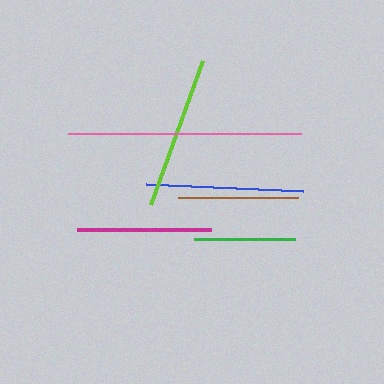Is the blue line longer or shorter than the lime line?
The blue line is longer than the lime line.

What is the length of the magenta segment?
The magenta segment is approximately 134 pixels long.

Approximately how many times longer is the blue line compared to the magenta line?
The blue line is approximately 1.2 times the length of the magenta line.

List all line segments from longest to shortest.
From longest to shortest: pink, blue, lime, magenta, brown, green.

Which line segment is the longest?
The pink line is the longest at approximately 233 pixels.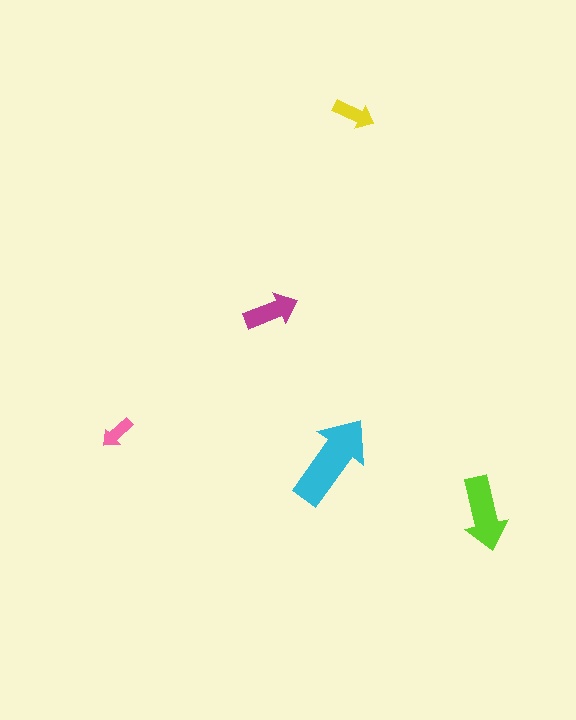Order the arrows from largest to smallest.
the cyan one, the lime one, the magenta one, the yellow one, the pink one.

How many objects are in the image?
There are 5 objects in the image.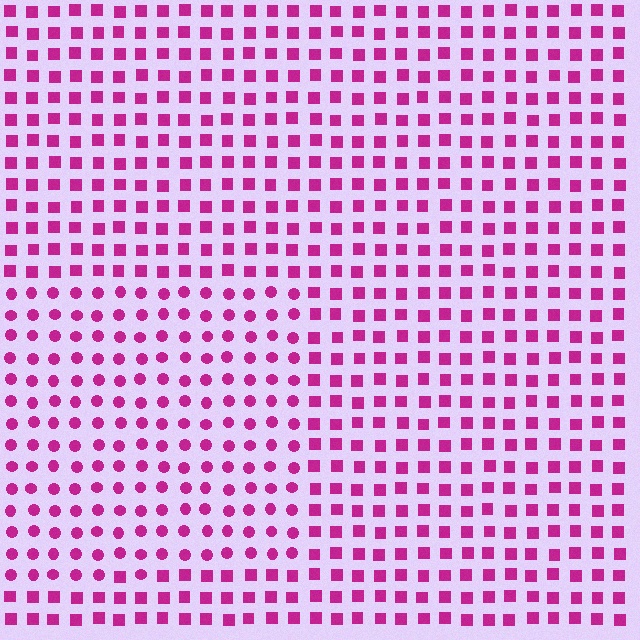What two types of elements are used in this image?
The image uses circles inside the rectangle region and squares outside it.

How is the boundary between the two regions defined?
The boundary is defined by a change in element shape: circles inside vs. squares outside. All elements share the same color and spacing.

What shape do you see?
I see a rectangle.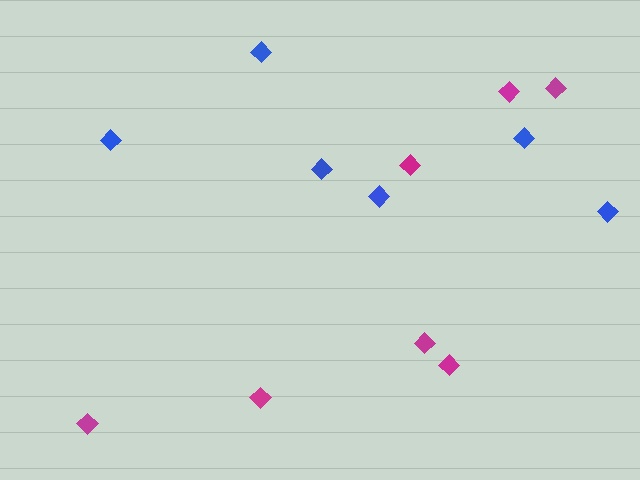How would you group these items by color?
There are 2 groups: one group of magenta diamonds (7) and one group of blue diamonds (6).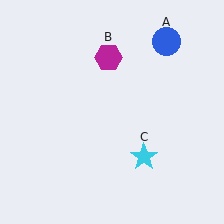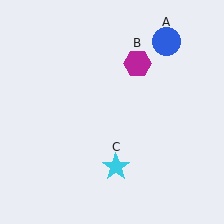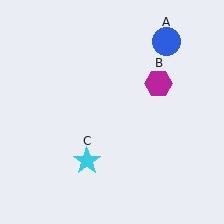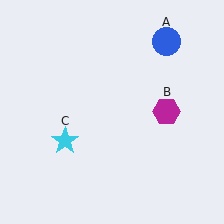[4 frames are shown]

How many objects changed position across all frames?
2 objects changed position: magenta hexagon (object B), cyan star (object C).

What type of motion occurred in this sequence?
The magenta hexagon (object B), cyan star (object C) rotated clockwise around the center of the scene.